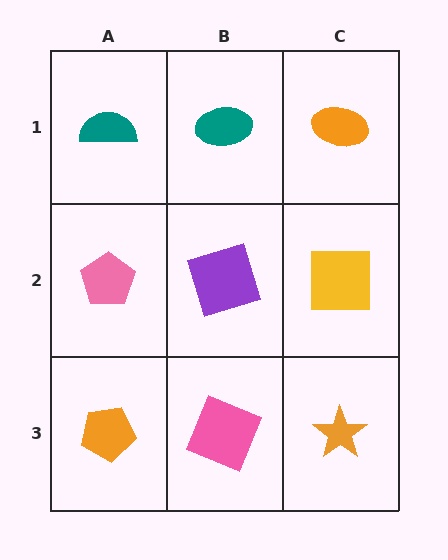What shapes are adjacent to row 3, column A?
A pink pentagon (row 2, column A), a pink square (row 3, column B).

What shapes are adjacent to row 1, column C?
A yellow square (row 2, column C), a teal ellipse (row 1, column B).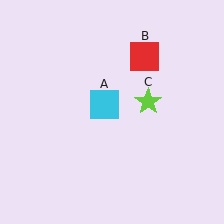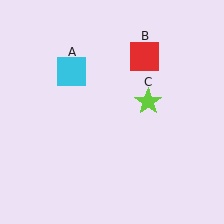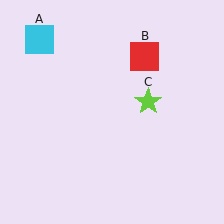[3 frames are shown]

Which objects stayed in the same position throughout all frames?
Red square (object B) and lime star (object C) remained stationary.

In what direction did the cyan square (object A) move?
The cyan square (object A) moved up and to the left.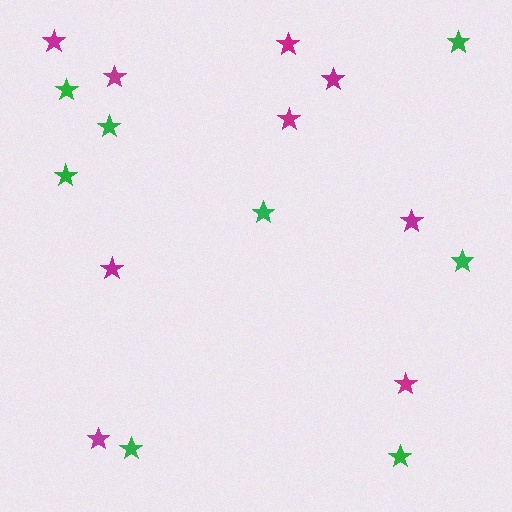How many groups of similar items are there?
There are 2 groups: one group of magenta stars (9) and one group of green stars (8).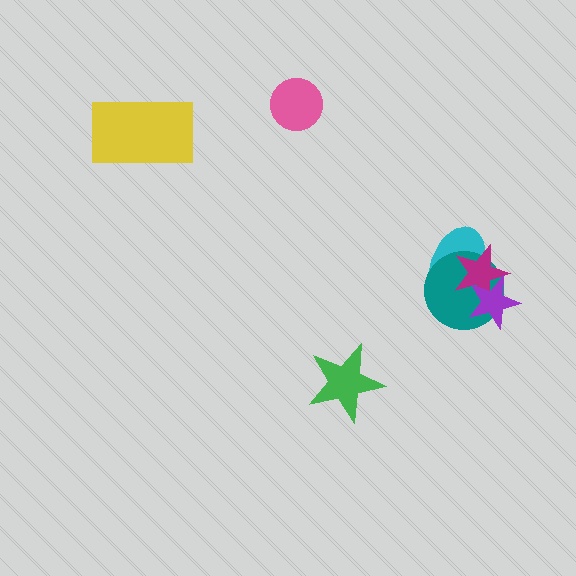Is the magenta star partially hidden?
Yes, it is partially covered by another shape.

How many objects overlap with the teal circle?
3 objects overlap with the teal circle.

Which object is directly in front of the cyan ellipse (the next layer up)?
The teal circle is directly in front of the cyan ellipse.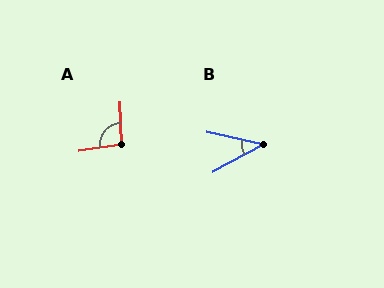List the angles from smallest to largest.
B (41°), A (96°).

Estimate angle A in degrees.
Approximately 96 degrees.